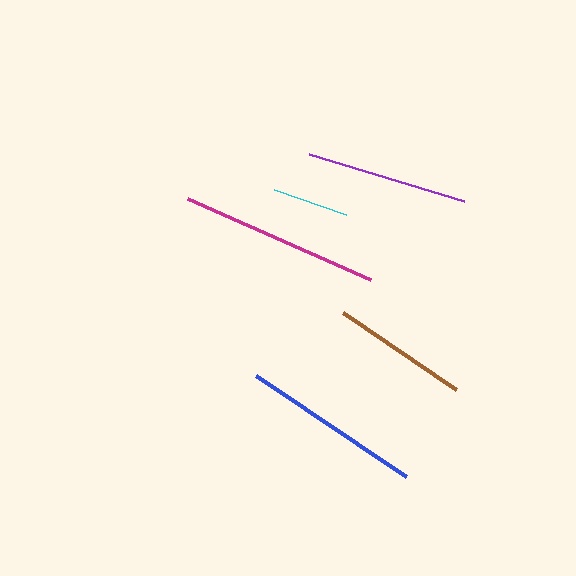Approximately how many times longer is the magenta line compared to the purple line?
The magenta line is approximately 1.2 times the length of the purple line.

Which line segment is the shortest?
The cyan line is the shortest at approximately 76 pixels.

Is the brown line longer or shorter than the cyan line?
The brown line is longer than the cyan line.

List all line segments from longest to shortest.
From longest to shortest: magenta, blue, purple, brown, cyan.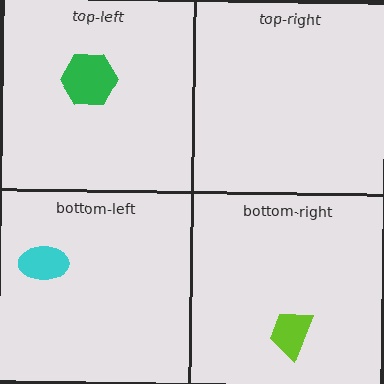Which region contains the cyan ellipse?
The bottom-left region.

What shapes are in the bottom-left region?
The cyan ellipse.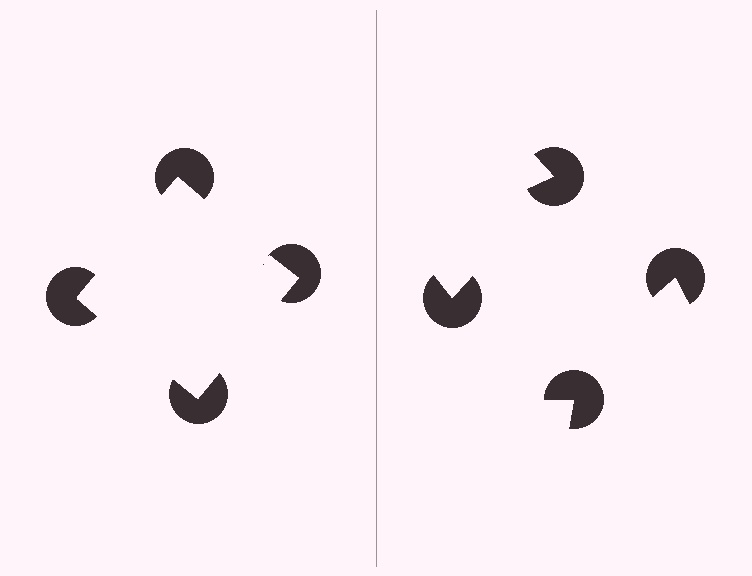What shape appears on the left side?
An illusory square.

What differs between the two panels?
The pac-man discs are positioned identically on both sides; only the wedge orientations differ. On the left they align to a square; on the right they are misaligned.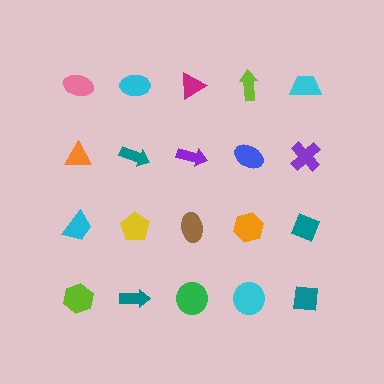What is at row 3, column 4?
An orange hexagon.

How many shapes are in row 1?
5 shapes.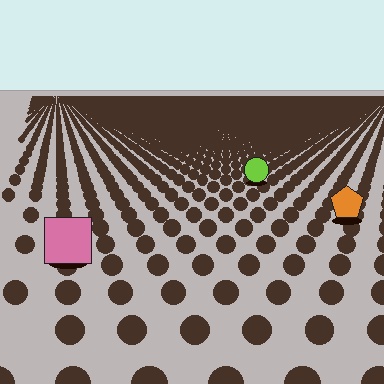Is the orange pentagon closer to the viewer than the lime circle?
Yes. The orange pentagon is closer — you can tell from the texture gradient: the ground texture is coarser near it.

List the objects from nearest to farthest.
From nearest to farthest: the pink square, the orange pentagon, the lime circle.